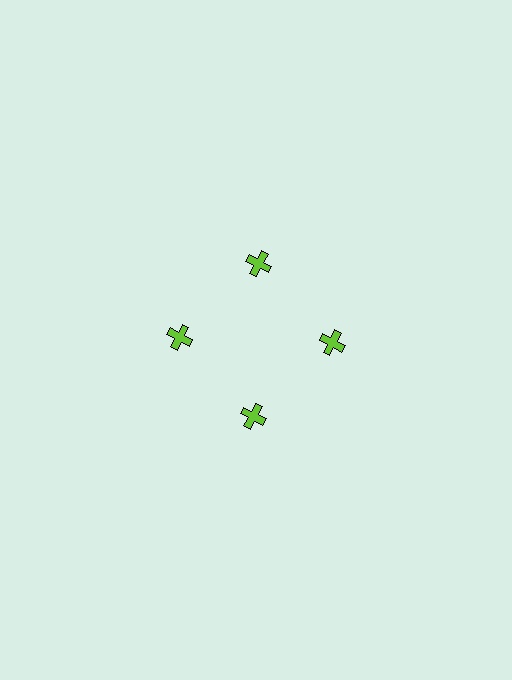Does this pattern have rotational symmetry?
Yes, this pattern has 4-fold rotational symmetry. It looks the same after rotating 90 degrees around the center.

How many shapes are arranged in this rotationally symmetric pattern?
There are 4 shapes, arranged in 4 groups of 1.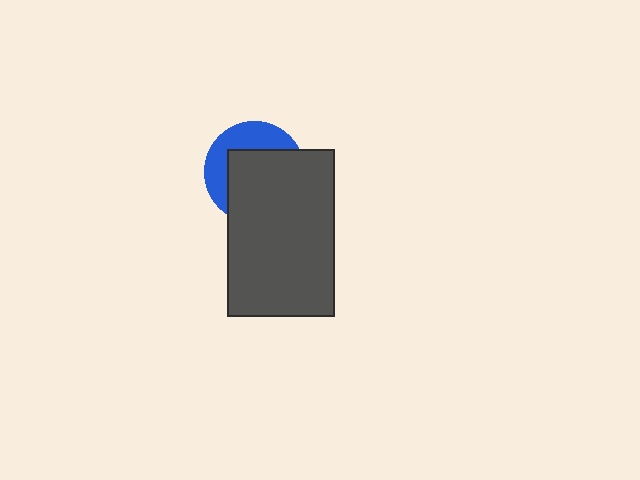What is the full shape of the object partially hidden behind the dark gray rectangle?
The partially hidden object is a blue circle.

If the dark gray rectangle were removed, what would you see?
You would see the complete blue circle.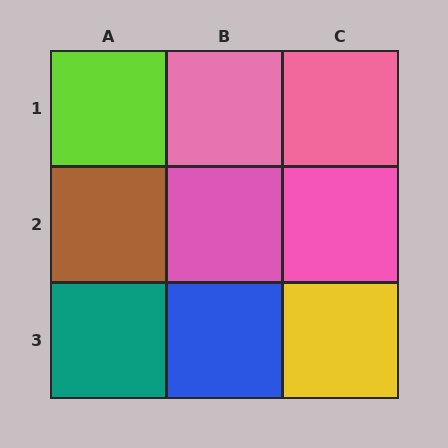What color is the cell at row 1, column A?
Lime.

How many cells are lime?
1 cell is lime.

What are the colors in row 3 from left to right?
Teal, blue, yellow.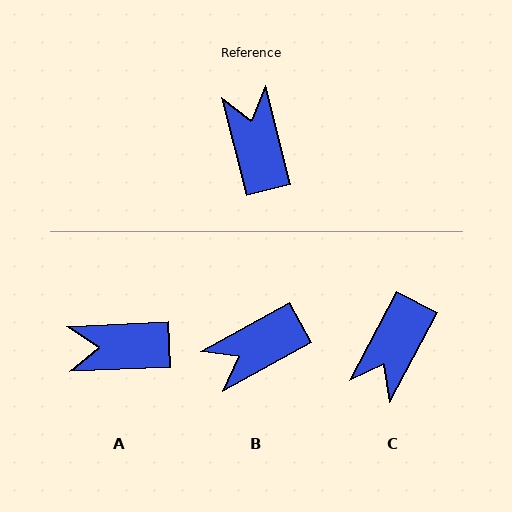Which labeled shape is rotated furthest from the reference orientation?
C, about 138 degrees away.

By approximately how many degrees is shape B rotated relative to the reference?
Approximately 105 degrees counter-clockwise.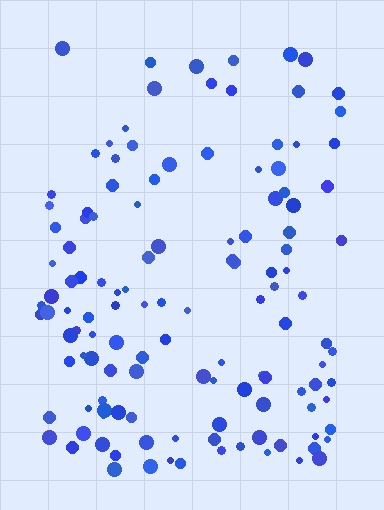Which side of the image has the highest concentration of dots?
The bottom.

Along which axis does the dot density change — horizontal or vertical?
Vertical.